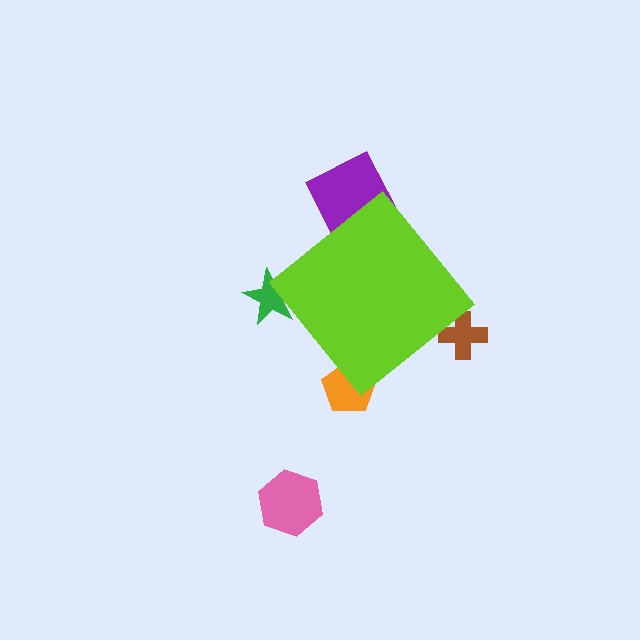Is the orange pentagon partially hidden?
Yes, the orange pentagon is partially hidden behind the lime diamond.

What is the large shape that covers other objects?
A lime diamond.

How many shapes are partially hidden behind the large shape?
4 shapes are partially hidden.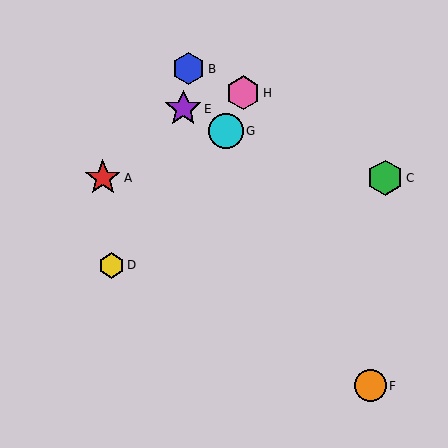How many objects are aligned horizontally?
2 objects (A, C) are aligned horizontally.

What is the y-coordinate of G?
Object G is at y≈131.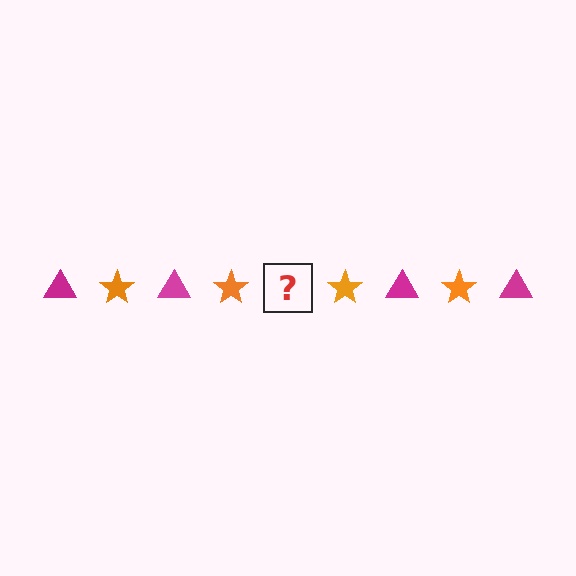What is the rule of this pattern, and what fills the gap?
The rule is that the pattern alternates between magenta triangle and orange star. The gap should be filled with a magenta triangle.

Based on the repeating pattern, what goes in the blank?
The blank should be a magenta triangle.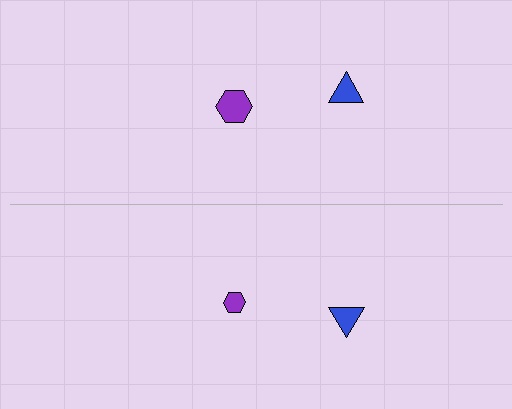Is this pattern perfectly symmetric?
No, the pattern is not perfectly symmetric. The purple hexagon on the bottom side has a different size than its mirror counterpart.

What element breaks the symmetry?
The purple hexagon on the bottom side has a different size than its mirror counterpart.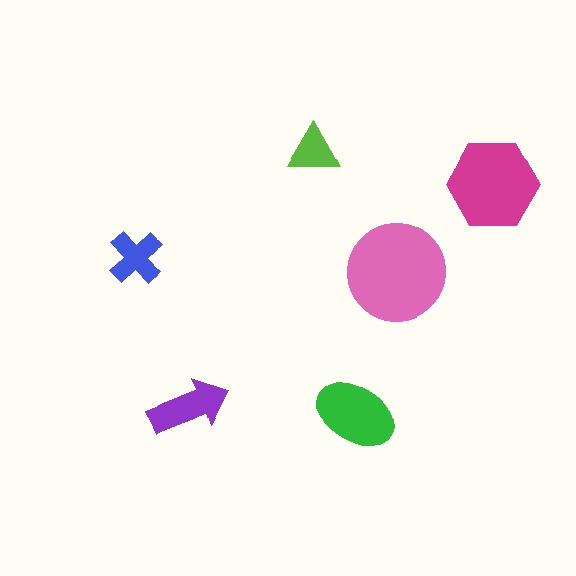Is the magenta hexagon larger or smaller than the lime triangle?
Larger.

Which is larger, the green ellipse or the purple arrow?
The green ellipse.